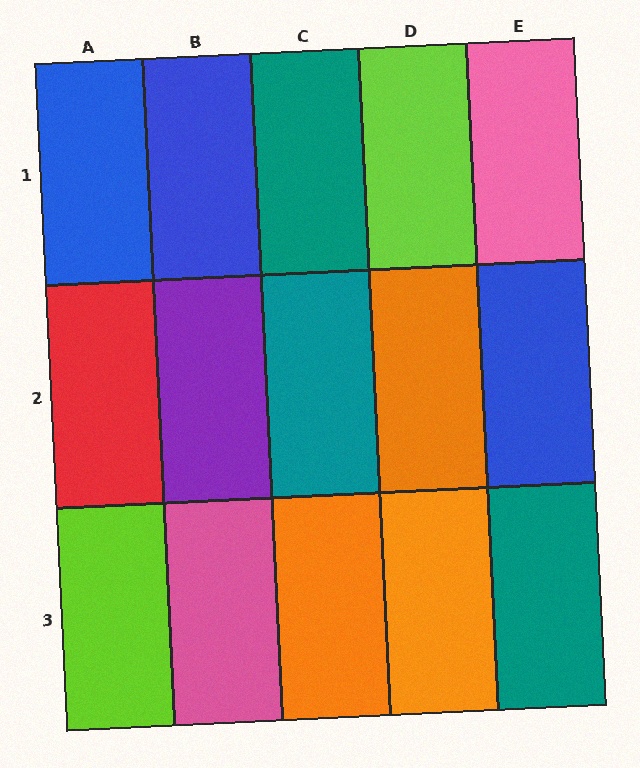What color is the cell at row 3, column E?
Teal.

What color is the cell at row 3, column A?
Lime.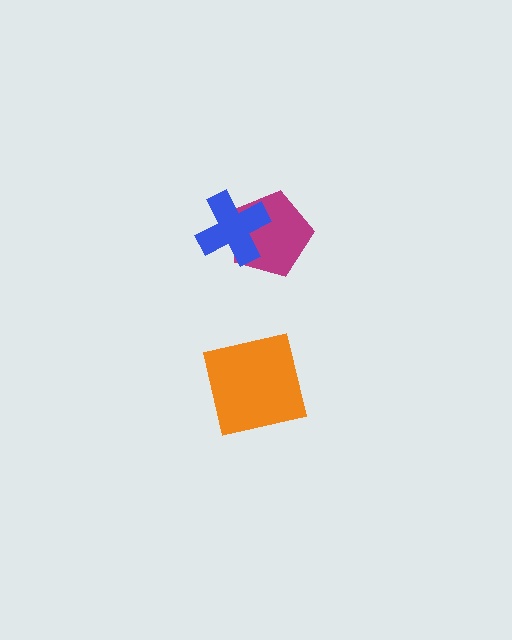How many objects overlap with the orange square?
0 objects overlap with the orange square.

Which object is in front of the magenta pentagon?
The blue cross is in front of the magenta pentagon.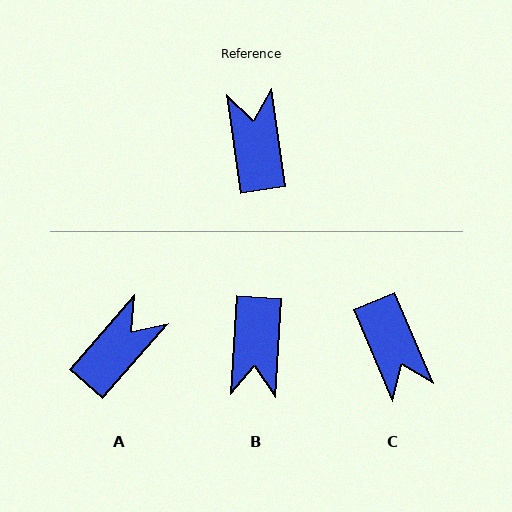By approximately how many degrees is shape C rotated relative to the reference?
Approximately 165 degrees clockwise.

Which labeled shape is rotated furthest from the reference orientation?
B, about 168 degrees away.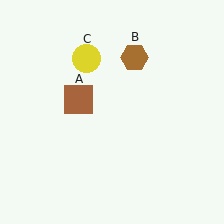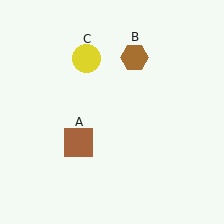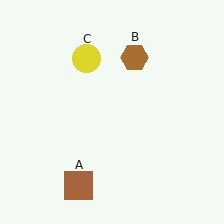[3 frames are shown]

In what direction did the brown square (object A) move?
The brown square (object A) moved down.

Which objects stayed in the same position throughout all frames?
Brown hexagon (object B) and yellow circle (object C) remained stationary.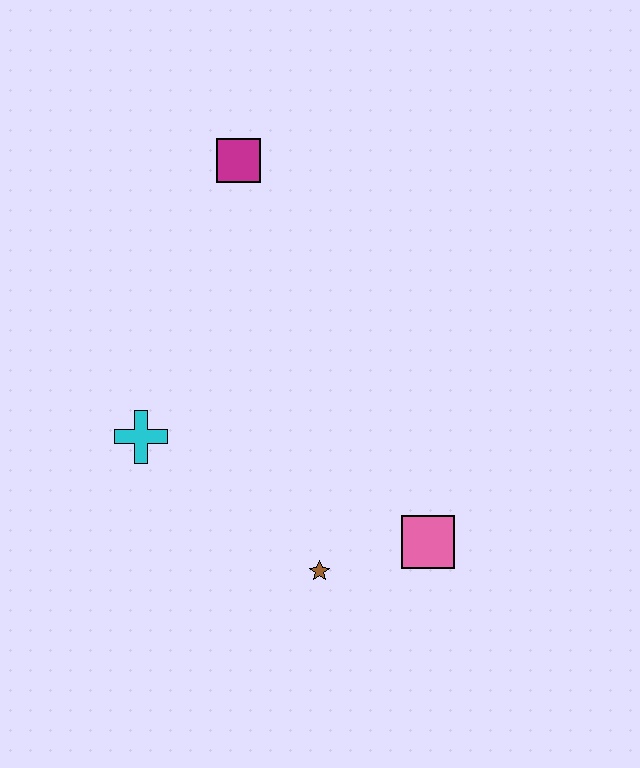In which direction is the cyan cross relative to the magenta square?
The cyan cross is below the magenta square.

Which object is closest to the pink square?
The brown star is closest to the pink square.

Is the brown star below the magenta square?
Yes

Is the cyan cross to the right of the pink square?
No